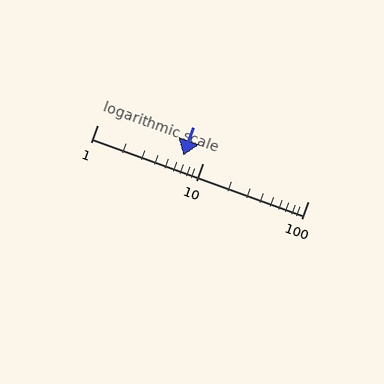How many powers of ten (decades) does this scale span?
The scale spans 2 decades, from 1 to 100.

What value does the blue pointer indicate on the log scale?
The pointer indicates approximately 6.5.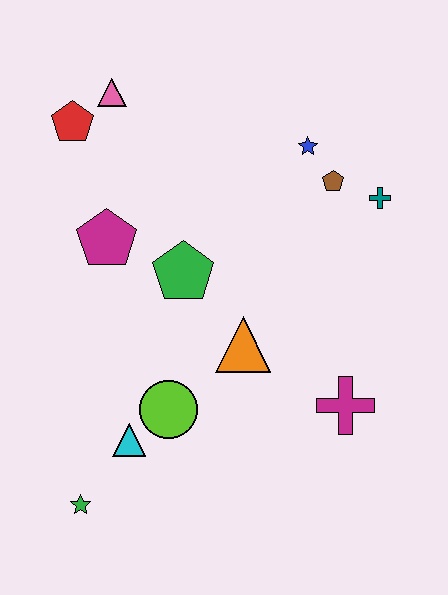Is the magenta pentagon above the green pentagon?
Yes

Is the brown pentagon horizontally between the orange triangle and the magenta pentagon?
No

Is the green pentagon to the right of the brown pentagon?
No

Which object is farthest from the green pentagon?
The green star is farthest from the green pentagon.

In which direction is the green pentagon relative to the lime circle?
The green pentagon is above the lime circle.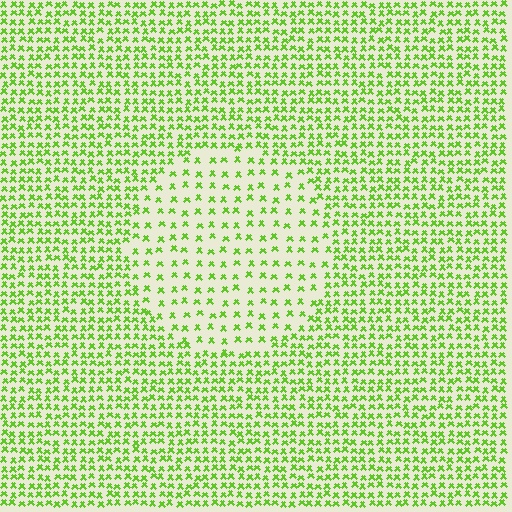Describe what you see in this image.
The image contains small lime elements arranged at two different densities. A circle-shaped region is visible where the elements are less densely packed than the surrounding area.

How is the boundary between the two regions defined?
The boundary is defined by a change in element density (approximately 2.1x ratio). All elements are the same color, size, and shape.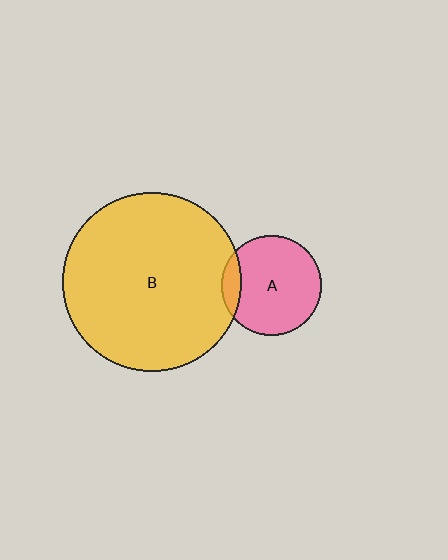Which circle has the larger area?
Circle B (yellow).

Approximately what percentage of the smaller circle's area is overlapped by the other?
Approximately 10%.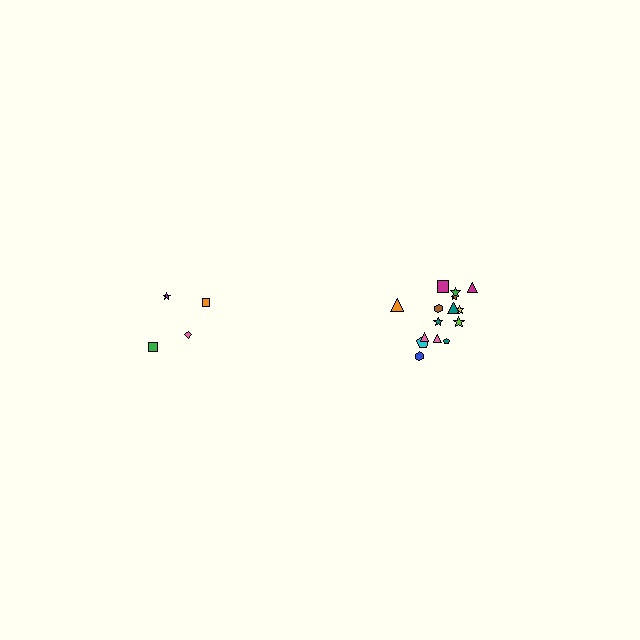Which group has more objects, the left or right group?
The right group.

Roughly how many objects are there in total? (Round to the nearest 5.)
Roughly 20 objects in total.